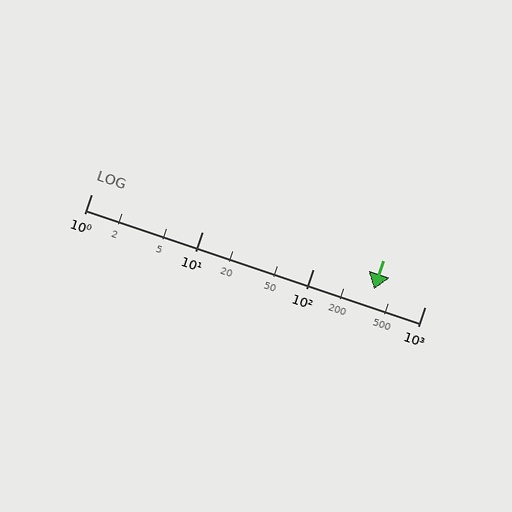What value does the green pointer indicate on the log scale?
The pointer indicates approximately 350.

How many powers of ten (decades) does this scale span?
The scale spans 3 decades, from 1 to 1000.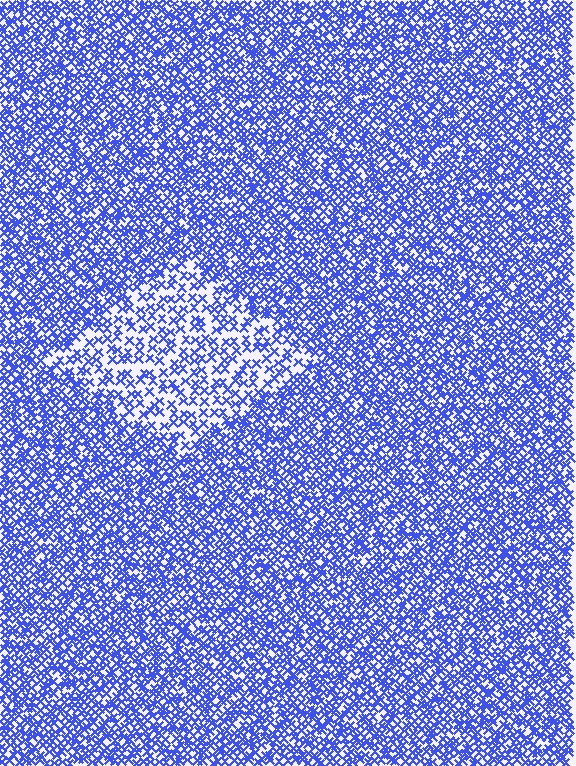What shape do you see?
I see a diamond.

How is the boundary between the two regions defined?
The boundary is defined by a change in element density (approximately 2.0x ratio). All elements are the same color, size, and shape.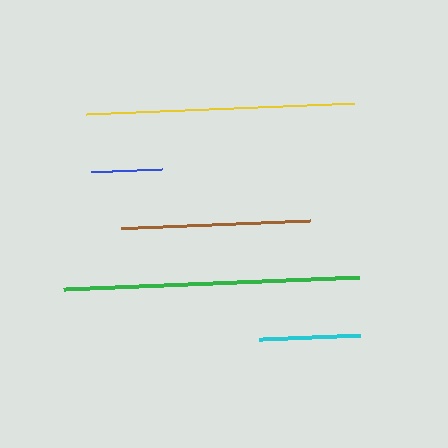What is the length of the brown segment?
The brown segment is approximately 189 pixels long.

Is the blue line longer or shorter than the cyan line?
The cyan line is longer than the blue line.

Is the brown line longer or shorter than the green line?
The green line is longer than the brown line.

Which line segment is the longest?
The green line is the longest at approximately 297 pixels.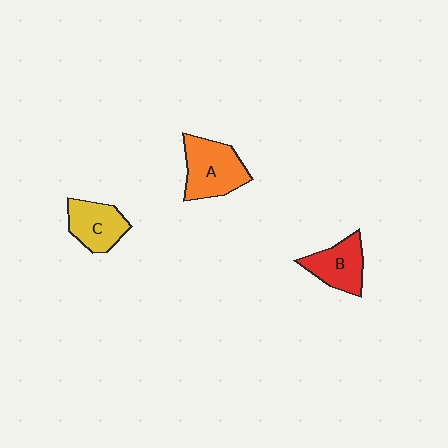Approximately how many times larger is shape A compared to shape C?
Approximately 1.3 times.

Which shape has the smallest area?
Shape C (yellow).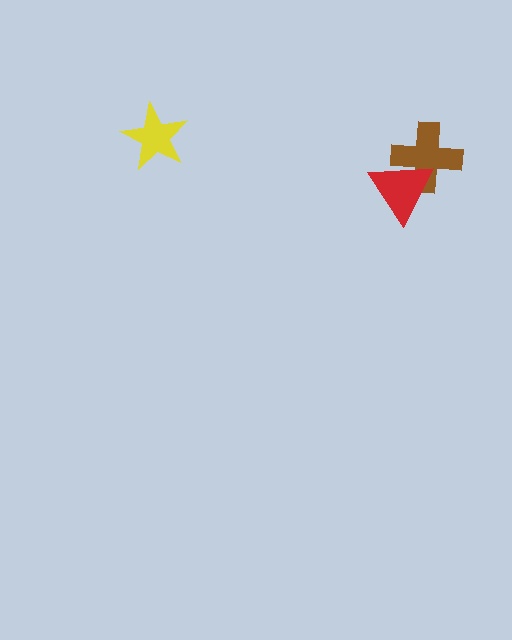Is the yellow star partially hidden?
No, no other shape covers it.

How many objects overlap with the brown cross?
1 object overlaps with the brown cross.